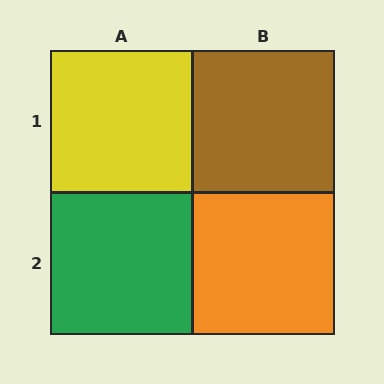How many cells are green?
1 cell is green.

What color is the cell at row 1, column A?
Yellow.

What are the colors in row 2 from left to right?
Green, orange.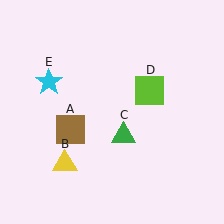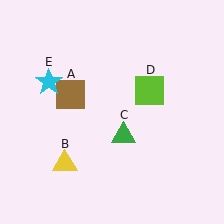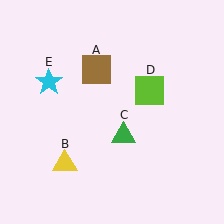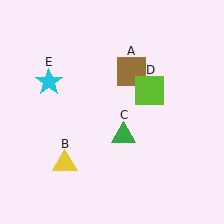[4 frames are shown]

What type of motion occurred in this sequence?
The brown square (object A) rotated clockwise around the center of the scene.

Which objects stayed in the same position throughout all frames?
Yellow triangle (object B) and green triangle (object C) and lime square (object D) and cyan star (object E) remained stationary.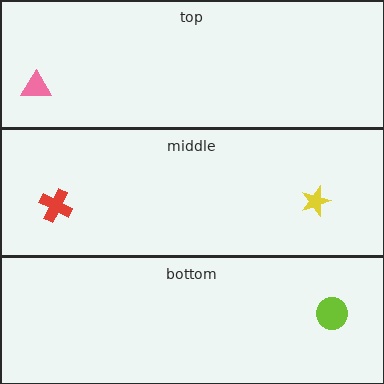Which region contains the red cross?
The middle region.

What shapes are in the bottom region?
The lime circle.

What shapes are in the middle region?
The red cross, the yellow star.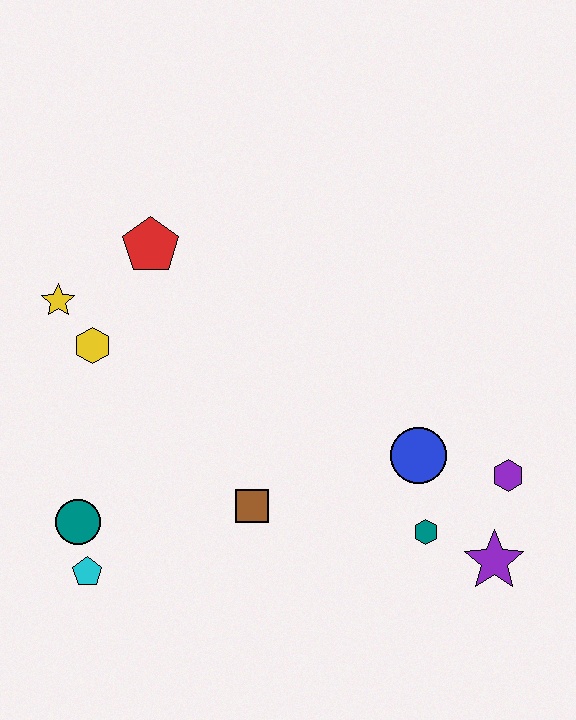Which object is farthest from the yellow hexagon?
The purple star is farthest from the yellow hexagon.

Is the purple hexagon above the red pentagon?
No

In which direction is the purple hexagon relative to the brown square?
The purple hexagon is to the right of the brown square.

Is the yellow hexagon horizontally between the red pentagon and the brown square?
No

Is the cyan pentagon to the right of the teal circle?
Yes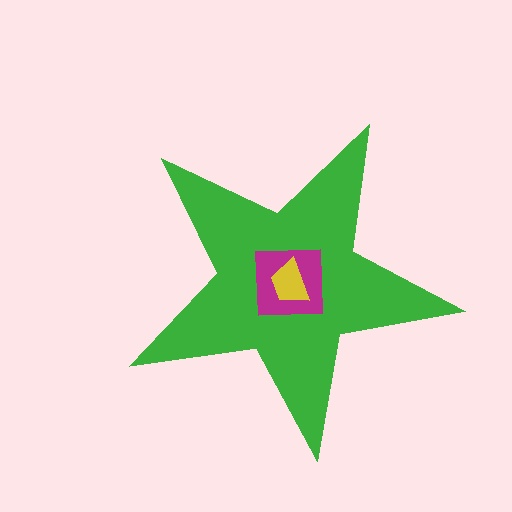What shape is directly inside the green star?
The magenta square.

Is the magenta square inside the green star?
Yes.